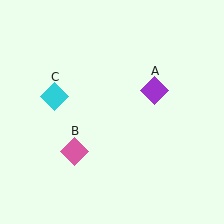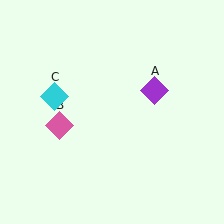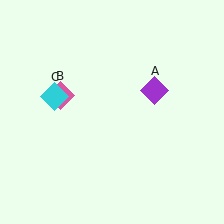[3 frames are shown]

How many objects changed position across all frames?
1 object changed position: pink diamond (object B).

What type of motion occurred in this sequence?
The pink diamond (object B) rotated clockwise around the center of the scene.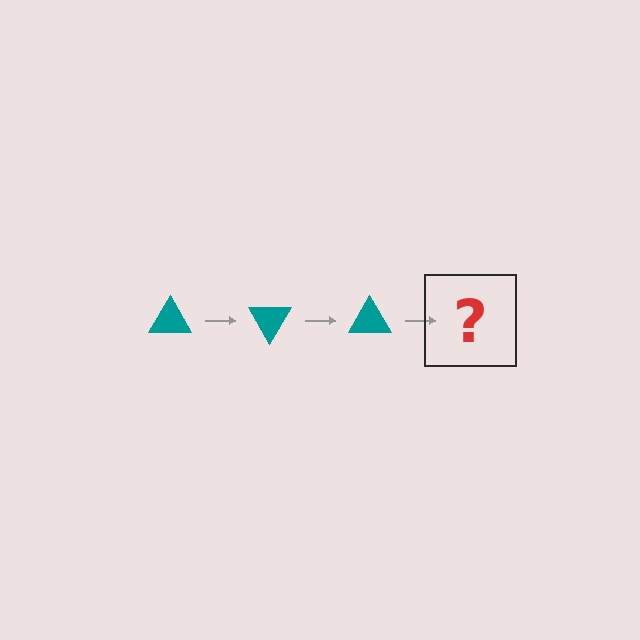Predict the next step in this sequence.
The next step is a teal triangle rotated 180 degrees.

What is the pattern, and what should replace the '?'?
The pattern is that the triangle rotates 60 degrees each step. The '?' should be a teal triangle rotated 180 degrees.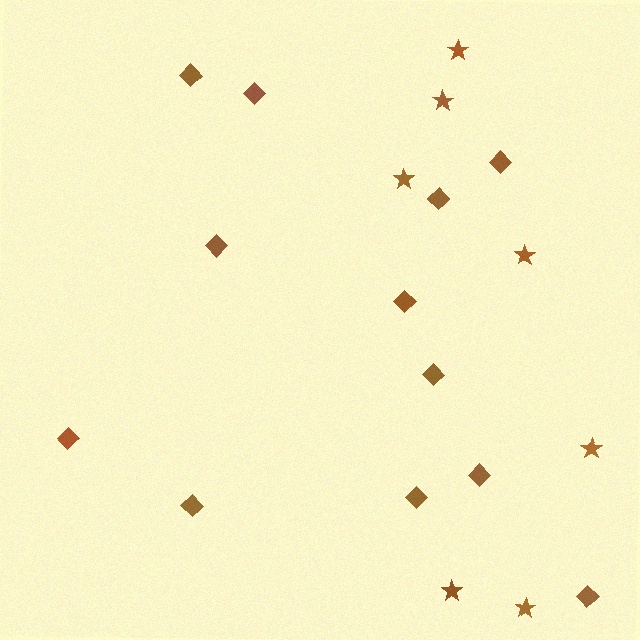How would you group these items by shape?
There are 2 groups: one group of stars (7) and one group of diamonds (12).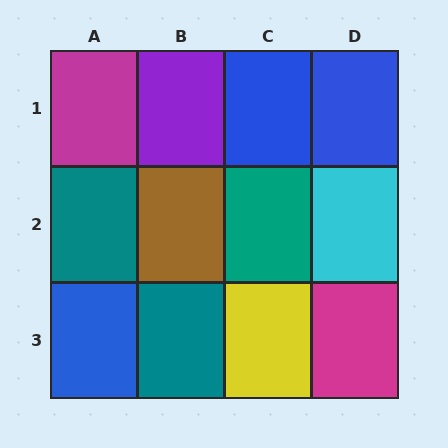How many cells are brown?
1 cell is brown.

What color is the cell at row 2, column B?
Brown.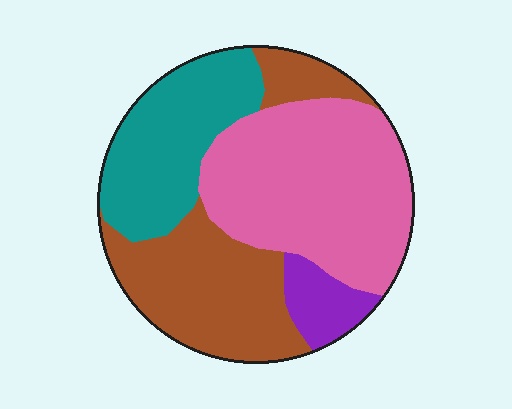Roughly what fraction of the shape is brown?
Brown covers roughly 30% of the shape.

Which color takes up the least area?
Purple, at roughly 5%.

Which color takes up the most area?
Pink, at roughly 40%.